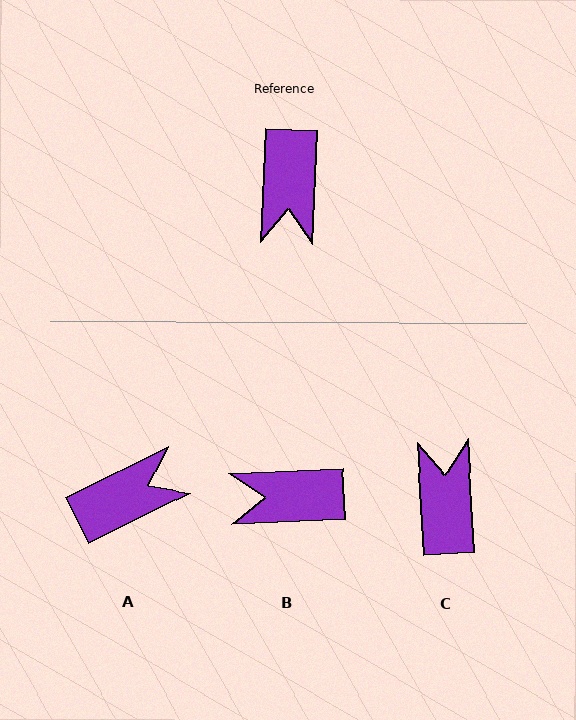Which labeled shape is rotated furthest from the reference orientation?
C, about 174 degrees away.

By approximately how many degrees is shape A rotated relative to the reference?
Approximately 119 degrees counter-clockwise.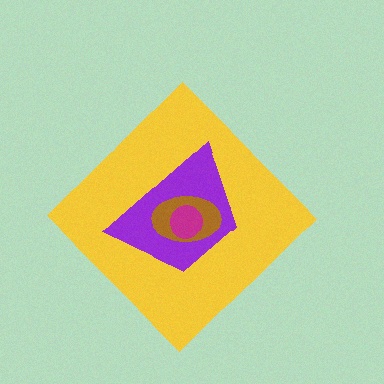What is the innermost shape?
The magenta circle.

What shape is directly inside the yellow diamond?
The purple trapezoid.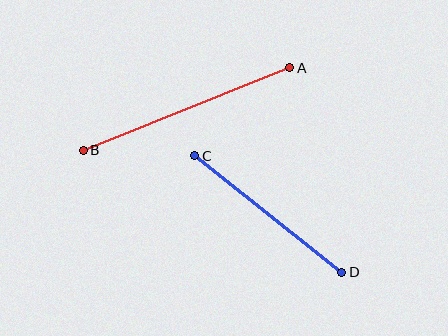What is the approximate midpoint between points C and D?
The midpoint is at approximately (268, 214) pixels.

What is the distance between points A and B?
The distance is approximately 223 pixels.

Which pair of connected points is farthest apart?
Points A and B are farthest apart.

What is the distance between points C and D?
The distance is approximately 188 pixels.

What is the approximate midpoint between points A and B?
The midpoint is at approximately (187, 109) pixels.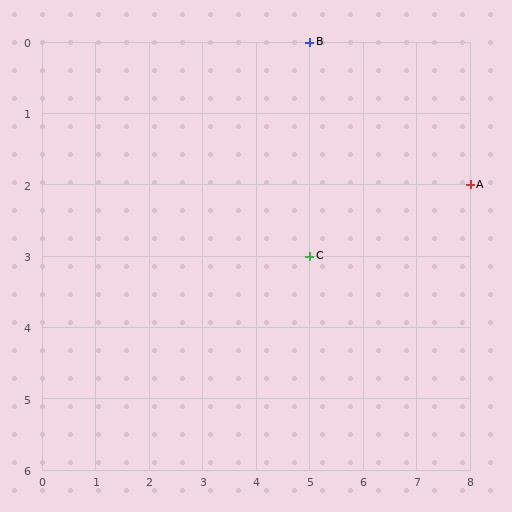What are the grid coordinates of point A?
Point A is at grid coordinates (8, 2).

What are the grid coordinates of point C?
Point C is at grid coordinates (5, 3).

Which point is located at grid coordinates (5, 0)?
Point B is at (5, 0).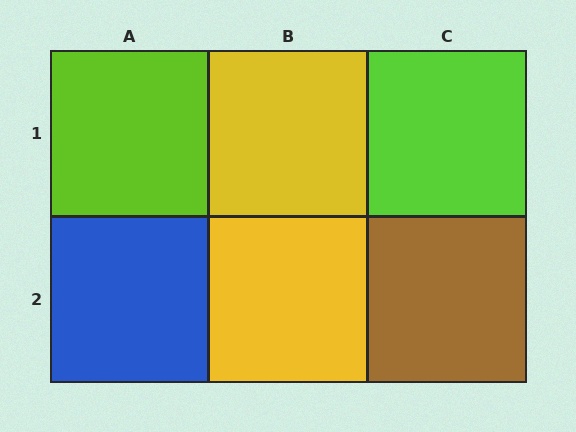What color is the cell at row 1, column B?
Yellow.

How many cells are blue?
1 cell is blue.